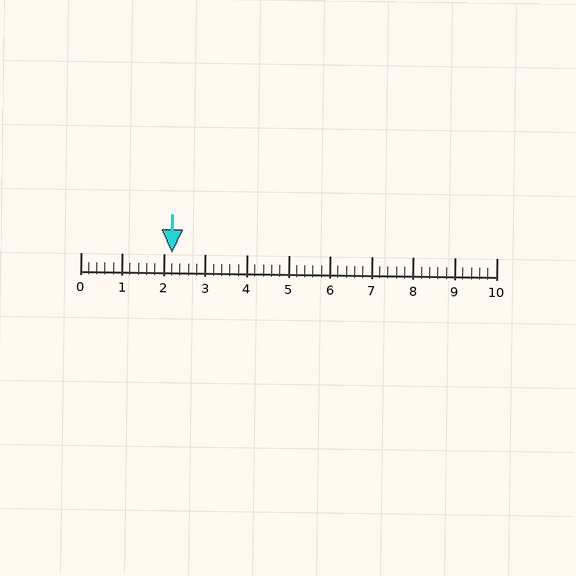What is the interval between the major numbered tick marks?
The major tick marks are spaced 1 units apart.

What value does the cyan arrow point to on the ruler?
The cyan arrow points to approximately 2.2.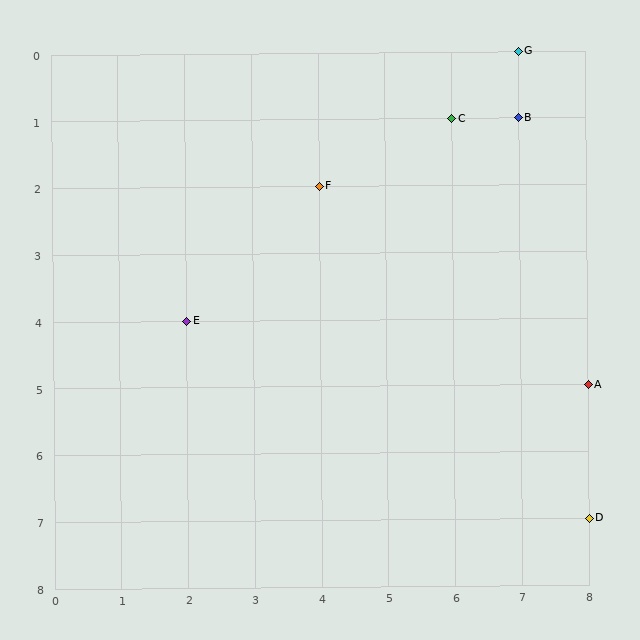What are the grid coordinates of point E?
Point E is at grid coordinates (2, 4).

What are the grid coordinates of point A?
Point A is at grid coordinates (8, 5).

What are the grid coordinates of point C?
Point C is at grid coordinates (6, 1).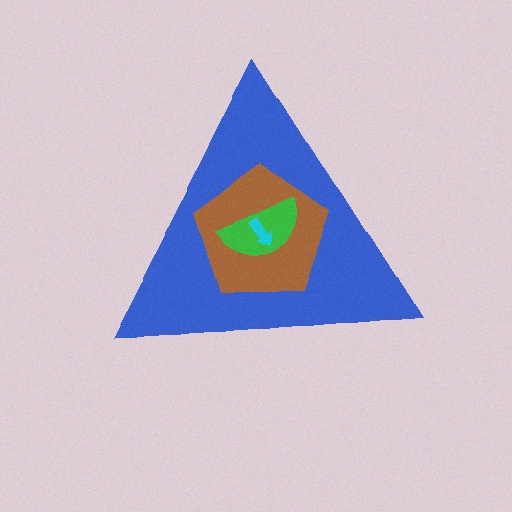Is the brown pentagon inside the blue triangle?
Yes.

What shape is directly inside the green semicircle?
The cyan arrow.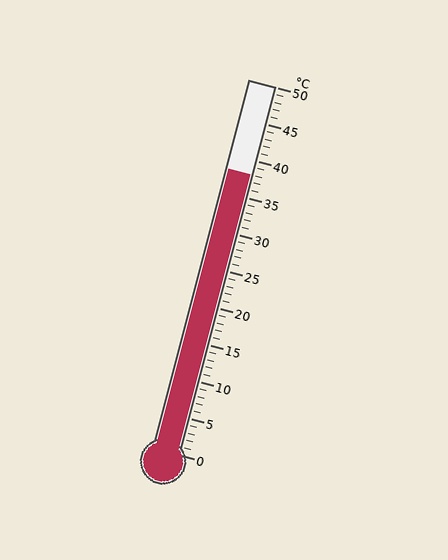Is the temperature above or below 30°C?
The temperature is above 30°C.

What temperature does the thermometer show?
The thermometer shows approximately 38°C.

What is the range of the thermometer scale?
The thermometer scale ranges from 0°C to 50°C.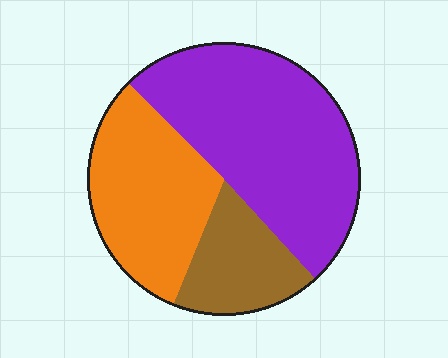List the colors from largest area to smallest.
From largest to smallest: purple, orange, brown.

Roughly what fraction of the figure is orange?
Orange covers 32% of the figure.